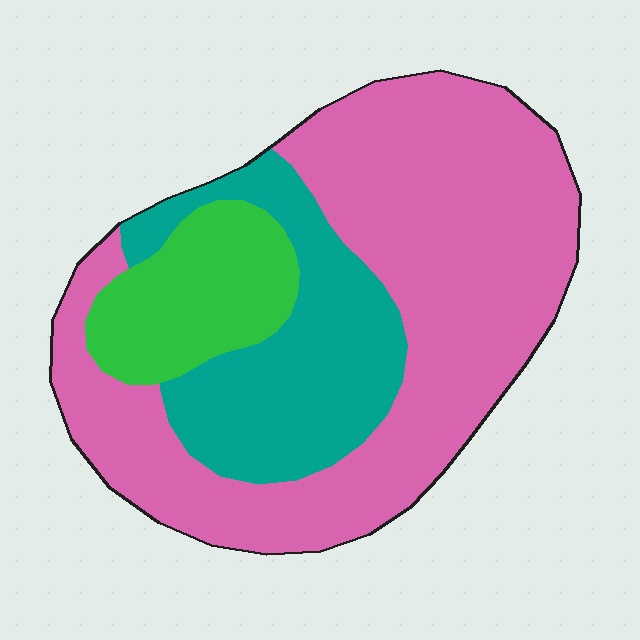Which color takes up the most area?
Pink, at roughly 60%.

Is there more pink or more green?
Pink.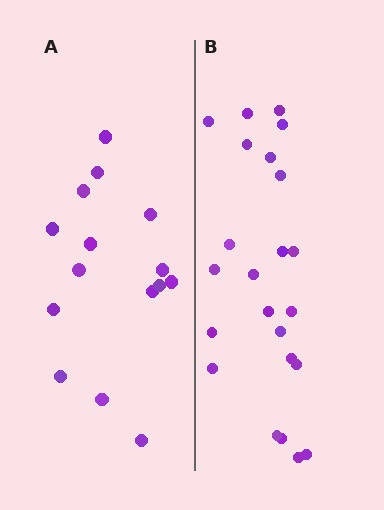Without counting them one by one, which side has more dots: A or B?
Region B (the right region) has more dots.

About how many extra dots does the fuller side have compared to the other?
Region B has roughly 8 or so more dots than region A.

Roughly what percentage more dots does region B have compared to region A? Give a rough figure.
About 55% more.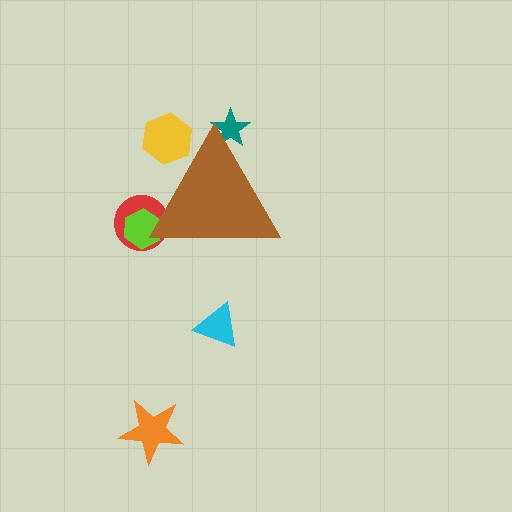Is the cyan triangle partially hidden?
No, the cyan triangle is fully visible.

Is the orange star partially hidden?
No, the orange star is fully visible.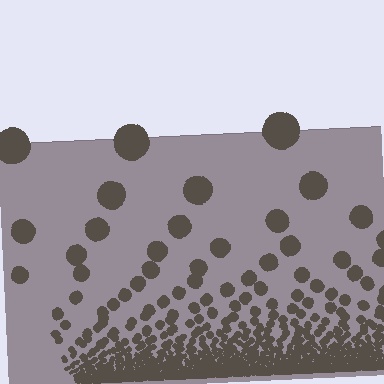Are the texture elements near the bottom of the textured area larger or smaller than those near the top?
Smaller. The gradient is inverted — elements near the bottom are smaller and denser.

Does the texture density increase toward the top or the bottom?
Density increases toward the bottom.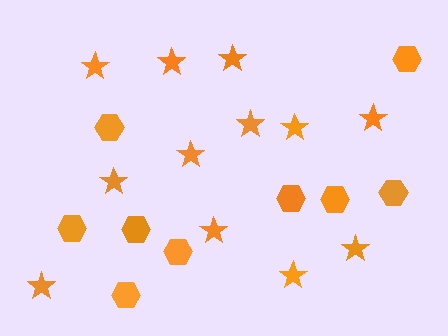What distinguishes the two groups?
There are 2 groups: one group of hexagons (9) and one group of stars (12).